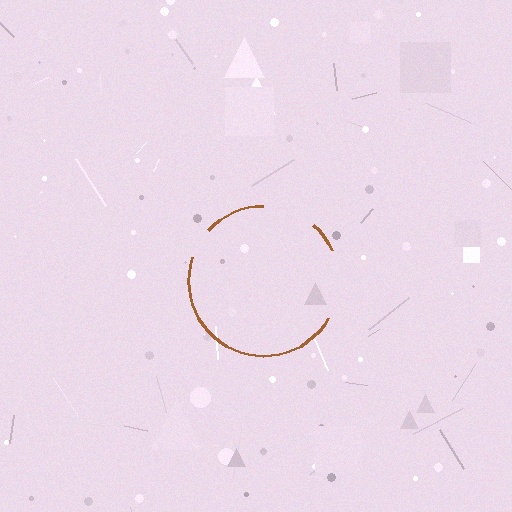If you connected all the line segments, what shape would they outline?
They would outline a circle.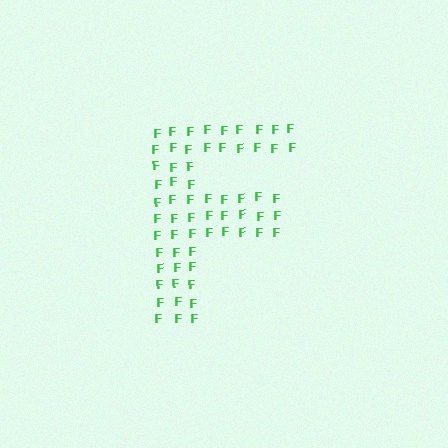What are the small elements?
The small elements are letter F's.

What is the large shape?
The large shape is the letter F.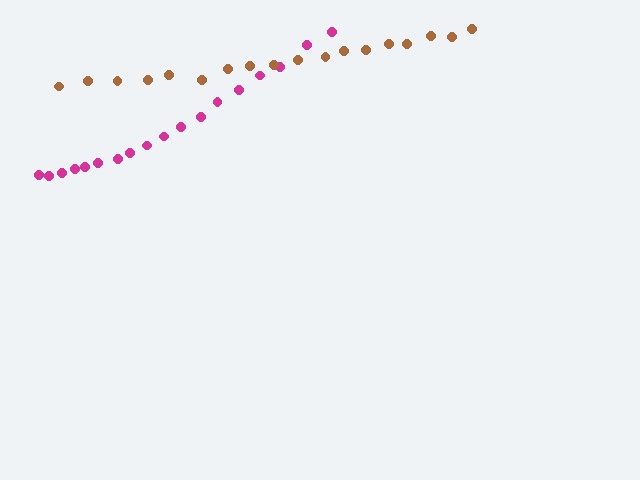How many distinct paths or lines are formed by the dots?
There are 2 distinct paths.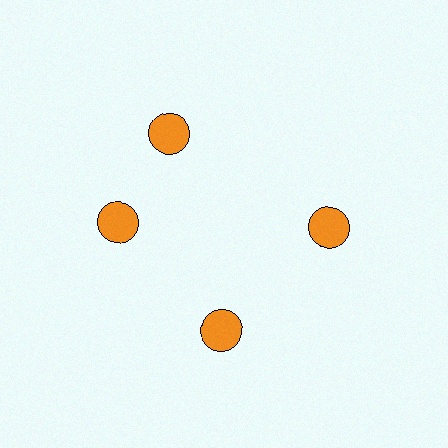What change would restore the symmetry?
The symmetry would be restored by rotating it back into even spacing with its neighbors so that all 4 circles sit at equal angles and equal distance from the center.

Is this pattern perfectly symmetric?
No. The 4 orange circles are arranged in a ring, but one element near the 12 o'clock position is rotated out of alignment along the ring, breaking the 4-fold rotational symmetry.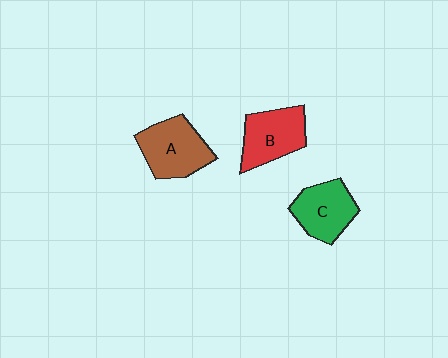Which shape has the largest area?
Shape A (brown).